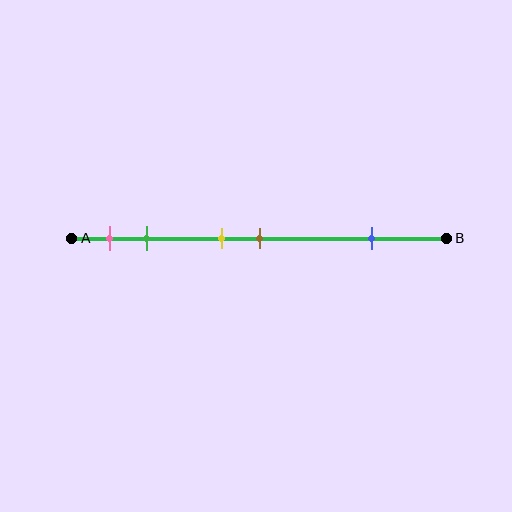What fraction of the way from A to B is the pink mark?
The pink mark is approximately 10% (0.1) of the way from A to B.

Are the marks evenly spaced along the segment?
No, the marks are not evenly spaced.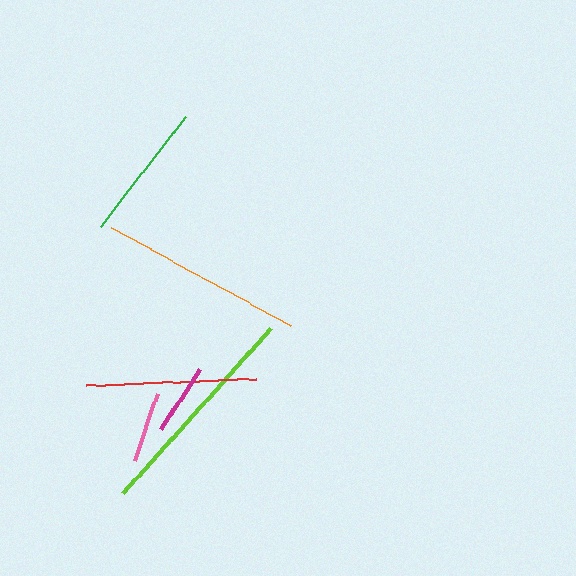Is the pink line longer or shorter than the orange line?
The orange line is longer than the pink line.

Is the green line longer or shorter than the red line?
The red line is longer than the green line.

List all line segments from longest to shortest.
From longest to shortest: lime, orange, red, green, magenta, pink.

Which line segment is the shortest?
The pink line is the shortest at approximately 71 pixels.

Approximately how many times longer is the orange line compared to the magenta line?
The orange line is approximately 2.9 times the length of the magenta line.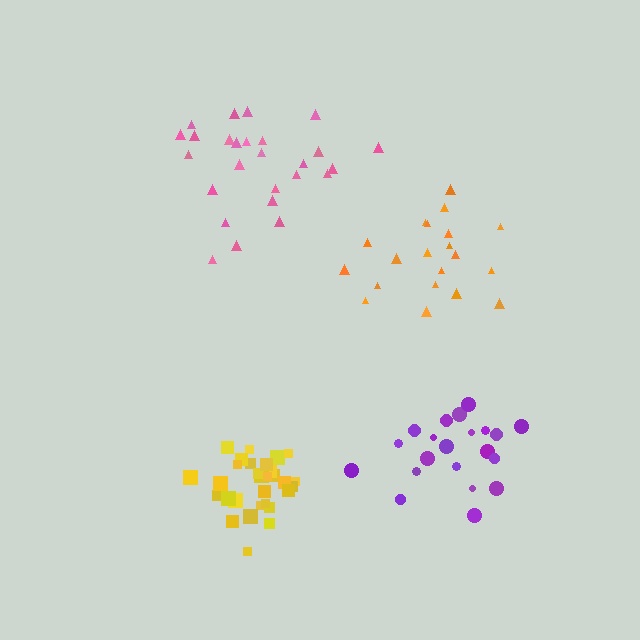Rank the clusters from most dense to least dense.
yellow, purple, orange, pink.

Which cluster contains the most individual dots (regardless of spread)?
Yellow (30).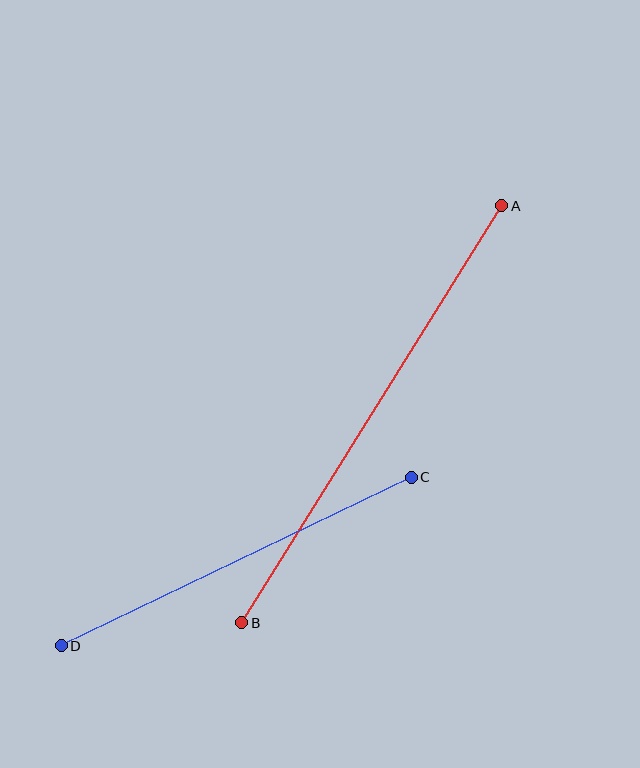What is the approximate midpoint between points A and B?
The midpoint is at approximately (372, 414) pixels.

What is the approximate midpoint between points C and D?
The midpoint is at approximately (236, 561) pixels.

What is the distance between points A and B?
The distance is approximately 491 pixels.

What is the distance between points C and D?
The distance is approximately 388 pixels.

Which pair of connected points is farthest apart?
Points A and B are farthest apart.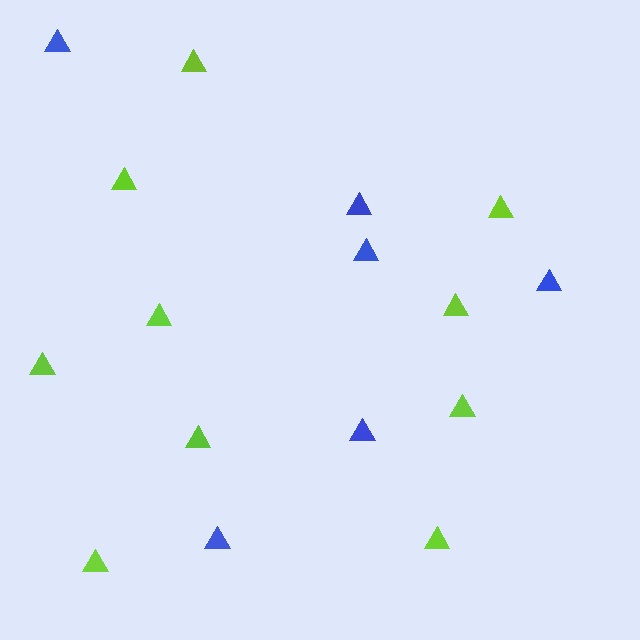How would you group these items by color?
There are 2 groups: one group of blue triangles (6) and one group of lime triangles (10).